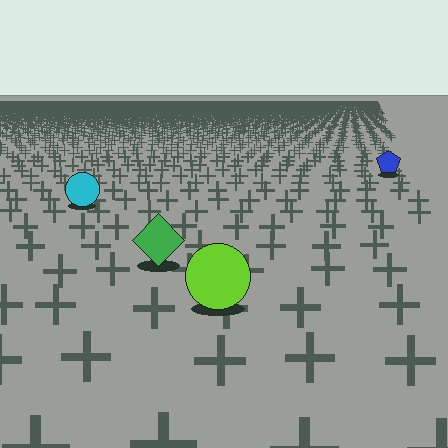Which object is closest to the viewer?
The lime circle is closest. The texture marks near it are larger and more spread out.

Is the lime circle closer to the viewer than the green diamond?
Yes. The lime circle is closer — you can tell from the texture gradient: the ground texture is coarser near it.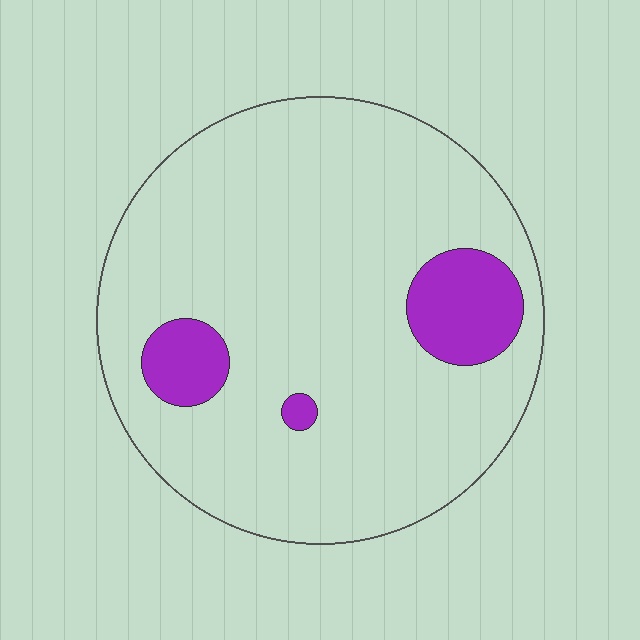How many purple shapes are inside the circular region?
3.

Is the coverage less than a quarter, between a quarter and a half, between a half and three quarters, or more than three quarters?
Less than a quarter.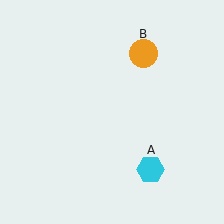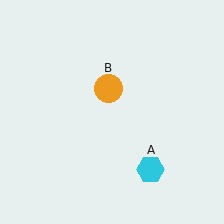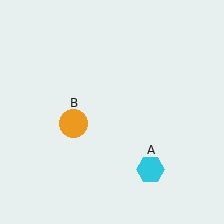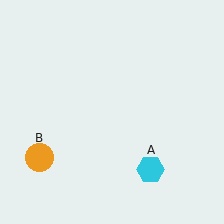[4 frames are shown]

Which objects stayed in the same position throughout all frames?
Cyan hexagon (object A) remained stationary.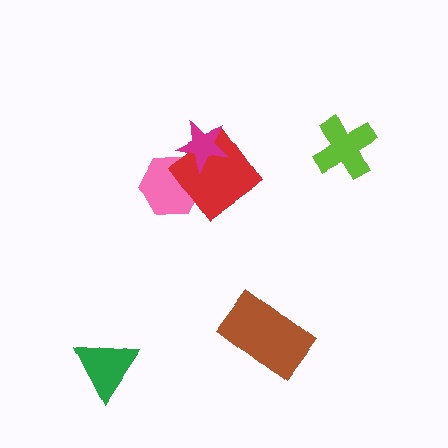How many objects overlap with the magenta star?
2 objects overlap with the magenta star.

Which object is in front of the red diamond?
The magenta star is in front of the red diamond.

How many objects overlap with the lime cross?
0 objects overlap with the lime cross.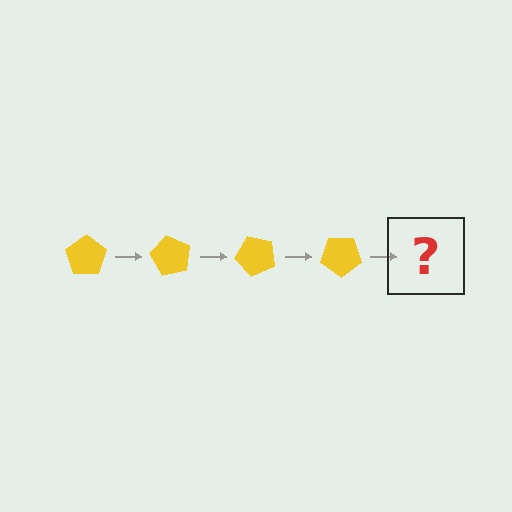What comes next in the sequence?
The next element should be a yellow pentagon rotated 240 degrees.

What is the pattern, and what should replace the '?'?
The pattern is that the pentagon rotates 60 degrees each step. The '?' should be a yellow pentagon rotated 240 degrees.